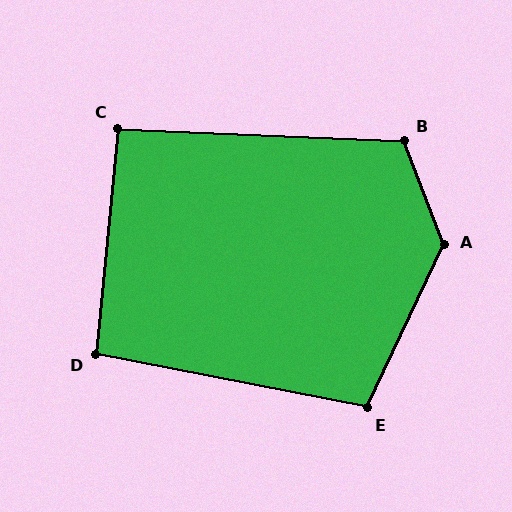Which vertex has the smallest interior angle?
C, at approximately 93 degrees.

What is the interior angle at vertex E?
Approximately 104 degrees (obtuse).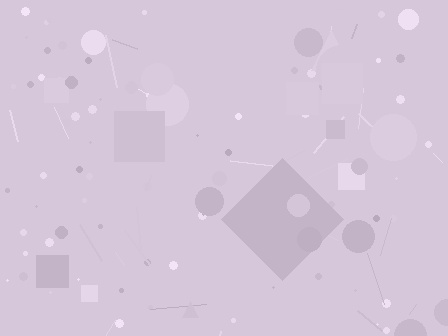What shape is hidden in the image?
A diamond is hidden in the image.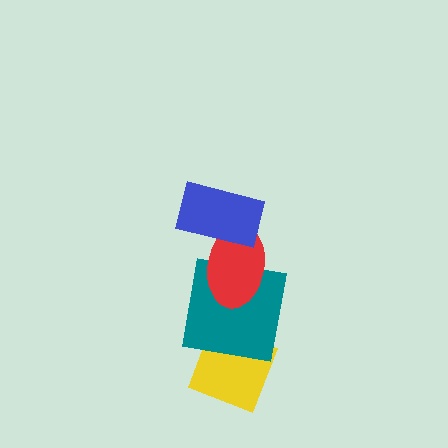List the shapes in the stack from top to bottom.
From top to bottom: the blue rectangle, the red ellipse, the teal square, the yellow diamond.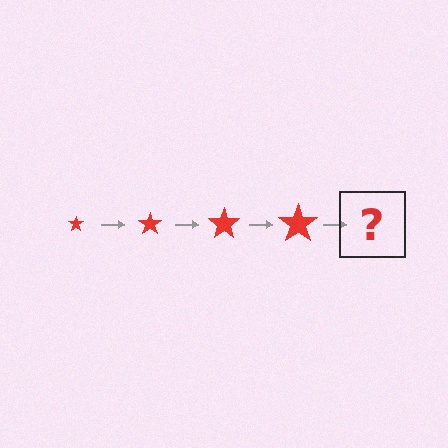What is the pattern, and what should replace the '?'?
The pattern is that the star gets progressively larger each step. The '?' should be a red star, larger than the previous one.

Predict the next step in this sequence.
The next step is a red star, larger than the previous one.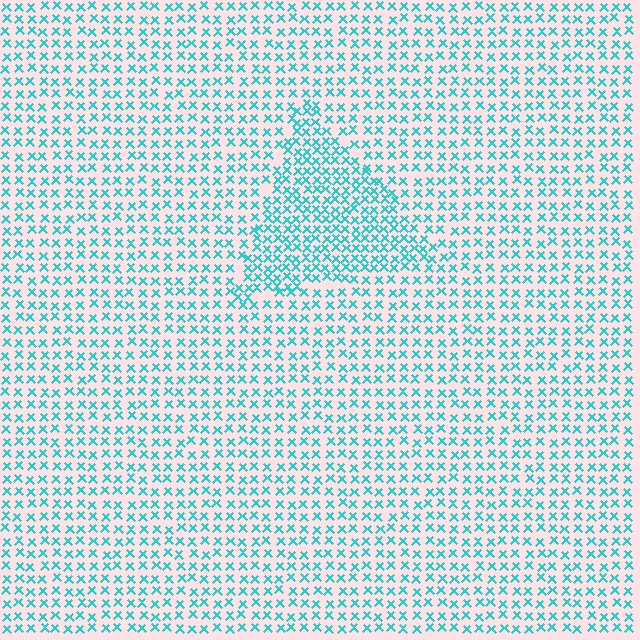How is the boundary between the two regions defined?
The boundary is defined by a change in element density (approximately 1.6x ratio). All elements are the same color, size, and shape.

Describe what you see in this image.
The image contains small cyan elements arranged at two different densities. A triangle-shaped region is visible where the elements are more densely packed than the surrounding area.